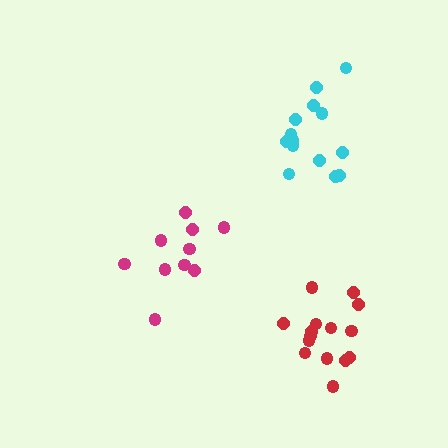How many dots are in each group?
Group 1: 10 dots, Group 2: 15 dots, Group 3: 14 dots (39 total).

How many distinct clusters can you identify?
There are 3 distinct clusters.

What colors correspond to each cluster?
The clusters are colored: magenta, red, cyan.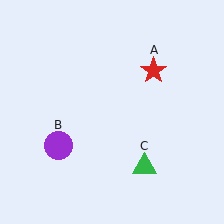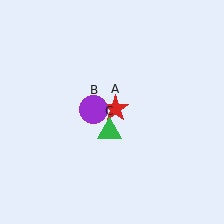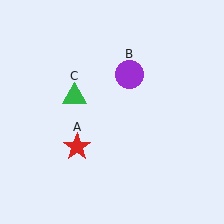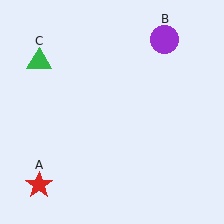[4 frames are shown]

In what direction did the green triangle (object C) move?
The green triangle (object C) moved up and to the left.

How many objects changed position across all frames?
3 objects changed position: red star (object A), purple circle (object B), green triangle (object C).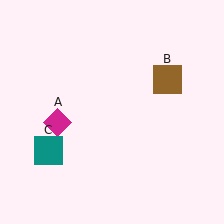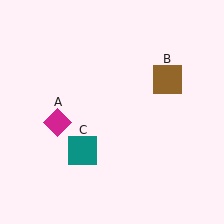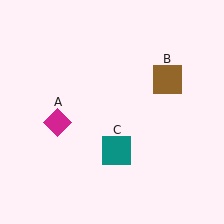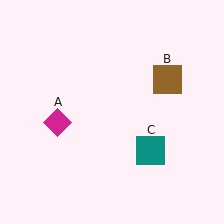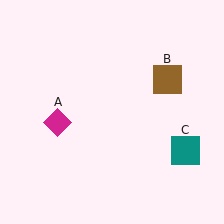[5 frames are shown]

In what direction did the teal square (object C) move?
The teal square (object C) moved right.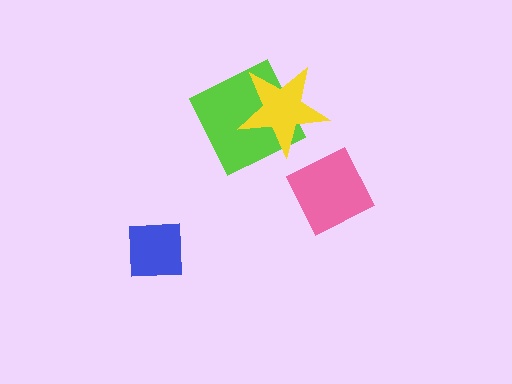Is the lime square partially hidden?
Yes, it is partially covered by another shape.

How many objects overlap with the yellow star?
1 object overlaps with the yellow star.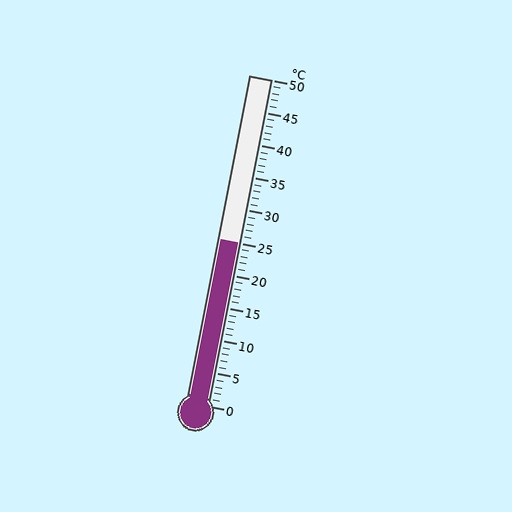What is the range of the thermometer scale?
The thermometer scale ranges from 0°C to 50°C.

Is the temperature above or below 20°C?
The temperature is above 20°C.